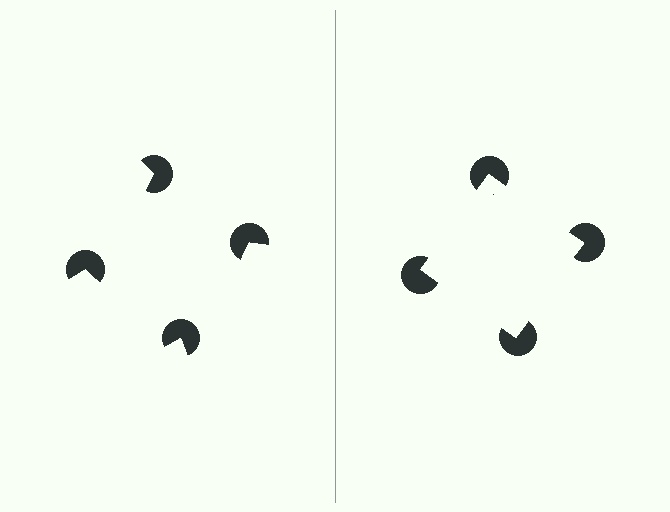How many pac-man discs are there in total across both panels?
8 — 4 on each side.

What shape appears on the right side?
An illusory square.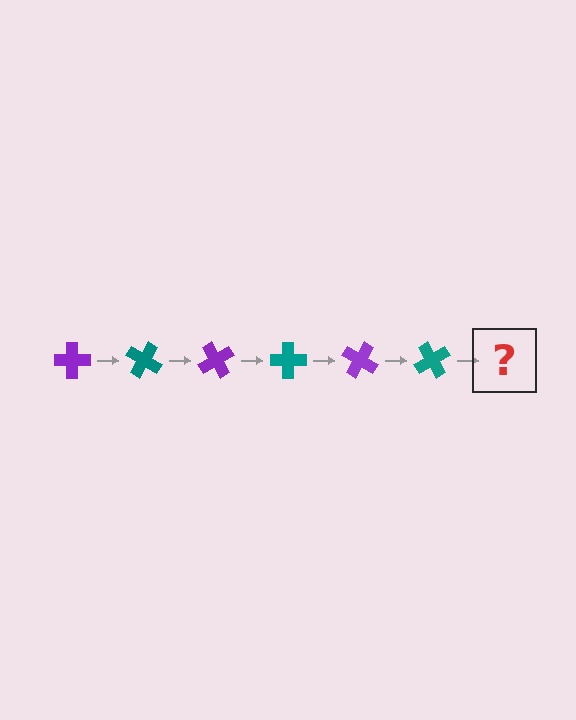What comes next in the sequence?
The next element should be a purple cross, rotated 180 degrees from the start.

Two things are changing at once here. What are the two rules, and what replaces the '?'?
The two rules are that it rotates 30 degrees each step and the color cycles through purple and teal. The '?' should be a purple cross, rotated 180 degrees from the start.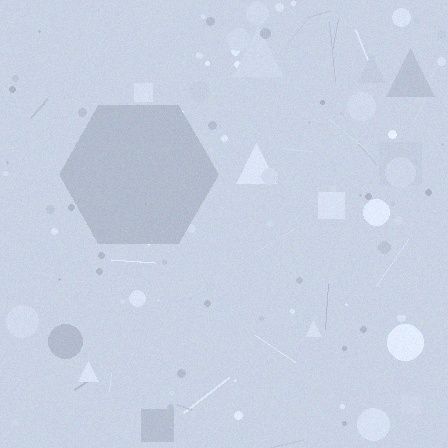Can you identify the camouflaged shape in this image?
The camouflaged shape is a hexagon.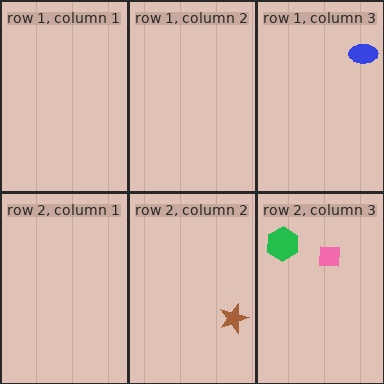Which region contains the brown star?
The row 2, column 2 region.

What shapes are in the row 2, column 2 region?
The brown star.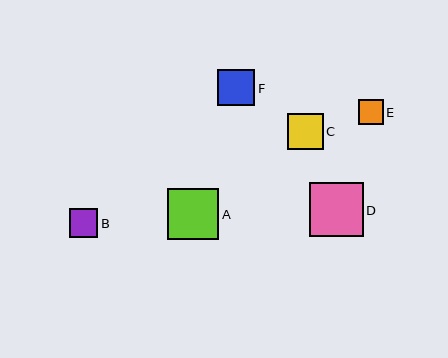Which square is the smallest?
Square E is the smallest with a size of approximately 25 pixels.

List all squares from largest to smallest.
From largest to smallest: D, A, F, C, B, E.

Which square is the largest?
Square D is the largest with a size of approximately 54 pixels.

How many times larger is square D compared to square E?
Square D is approximately 2.2 times the size of square E.